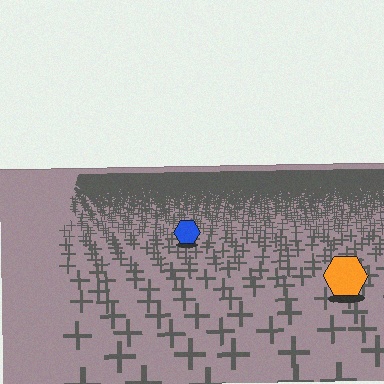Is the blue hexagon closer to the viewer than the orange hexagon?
No. The orange hexagon is closer — you can tell from the texture gradient: the ground texture is coarser near it.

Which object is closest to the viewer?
The orange hexagon is closest. The texture marks near it are larger and more spread out.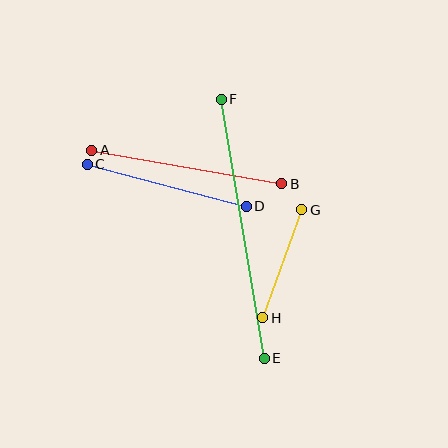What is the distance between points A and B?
The distance is approximately 193 pixels.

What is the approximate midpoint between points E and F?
The midpoint is at approximately (243, 229) pixels.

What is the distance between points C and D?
The distance is approximately 165 pixels.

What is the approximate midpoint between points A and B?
The midpoint is at approximately (187, 167) pixels.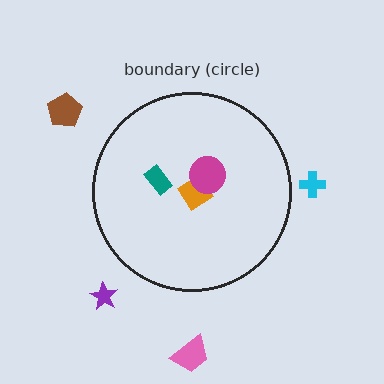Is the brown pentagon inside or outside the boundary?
Outside.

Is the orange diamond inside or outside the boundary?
Inside.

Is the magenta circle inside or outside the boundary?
Inside.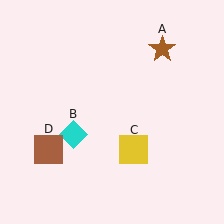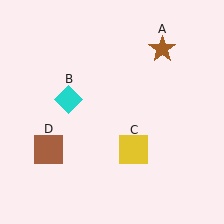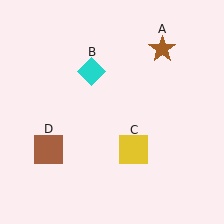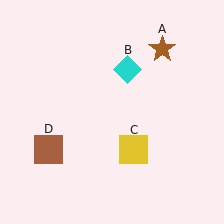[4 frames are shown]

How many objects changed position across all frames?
1 object changed position: cyan diamond (object B).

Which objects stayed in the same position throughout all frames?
Brown star (object A) and yellow square (object C) and brown square (object D) remained stationary.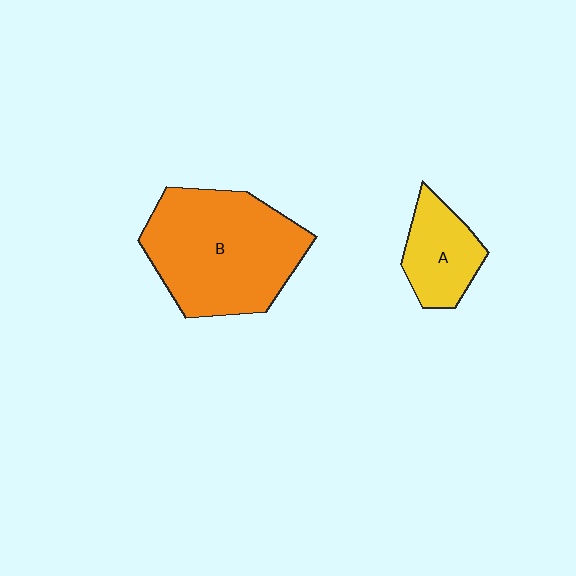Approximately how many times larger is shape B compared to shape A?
Approximately 2.5 times.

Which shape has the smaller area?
Shape A (yellow).